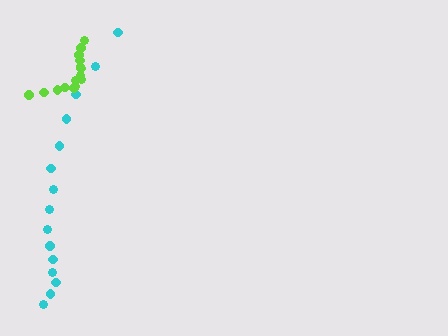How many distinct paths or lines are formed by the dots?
There are 2 distinct paths.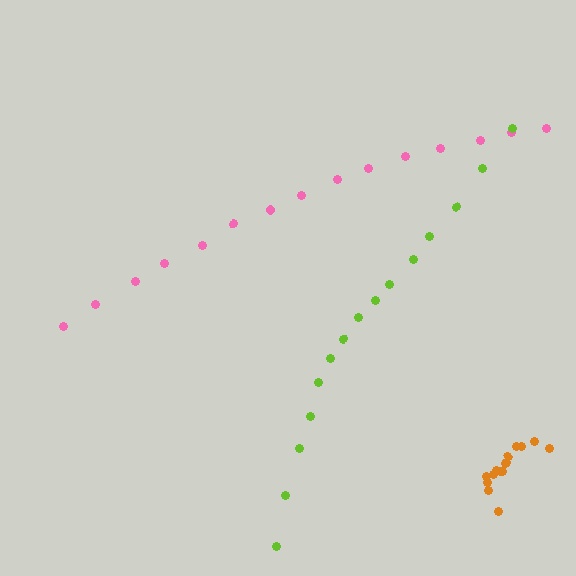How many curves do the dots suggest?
There are 3 distinct paths.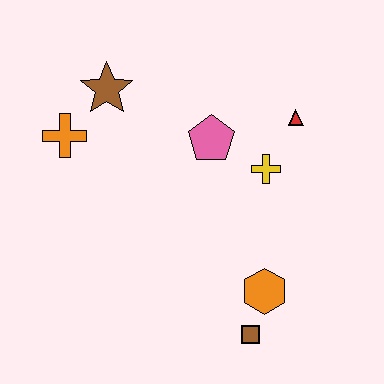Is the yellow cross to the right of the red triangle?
No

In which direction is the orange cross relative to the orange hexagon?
The orange cross is to the left of the orange hexagon.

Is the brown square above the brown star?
No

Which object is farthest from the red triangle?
The orange cross is farthest from the red triangle.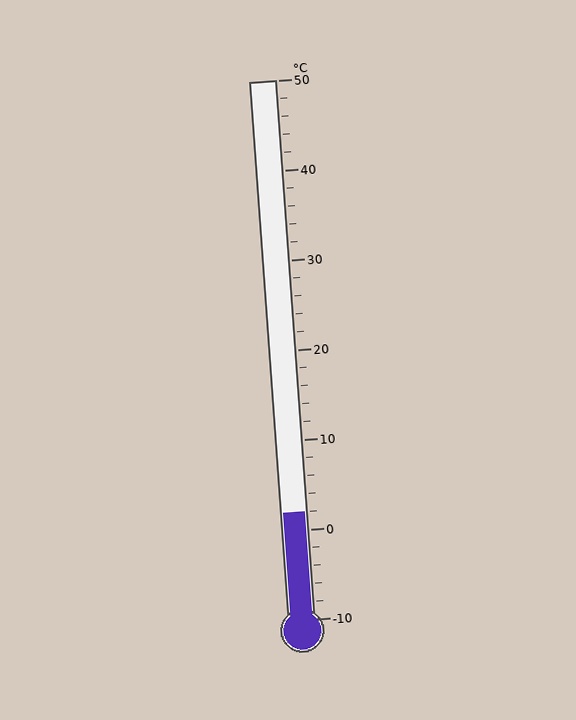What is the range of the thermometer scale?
The thermometer scale ranges from -10°C to 50°C.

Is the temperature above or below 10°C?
The temperature is below 10°C.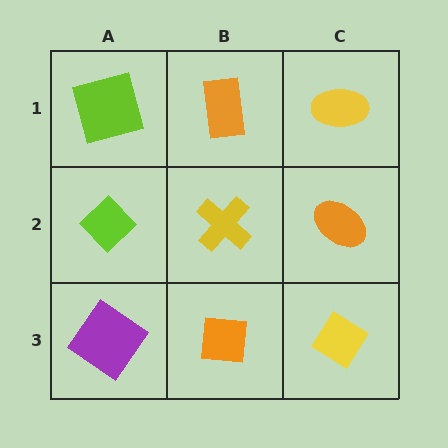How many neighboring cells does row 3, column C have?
2.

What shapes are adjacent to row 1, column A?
A lime diamond (row 2, column A), an orange rectangle (row 1, column B).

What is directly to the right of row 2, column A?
A yellow cross.